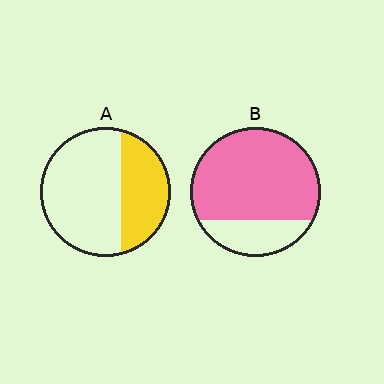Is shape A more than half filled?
No.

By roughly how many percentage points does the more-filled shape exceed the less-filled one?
By roughly 40 percentage points (B over A).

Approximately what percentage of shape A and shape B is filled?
A is approximately 35% and B is approximately 75%.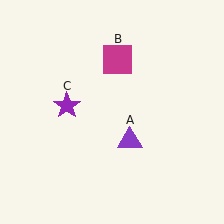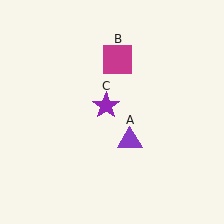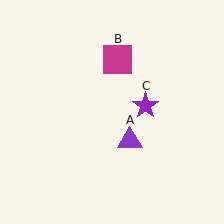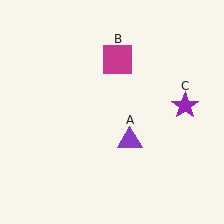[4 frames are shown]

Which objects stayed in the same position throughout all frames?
Purple triangle (object A) and magenta square (object B) remained stationary.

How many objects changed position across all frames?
1 object changed position: purple star (object C).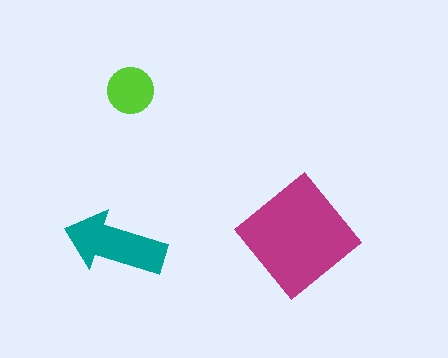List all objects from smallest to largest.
The lime circle, the teal arrow, the magenta diamond.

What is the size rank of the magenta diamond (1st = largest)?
1st.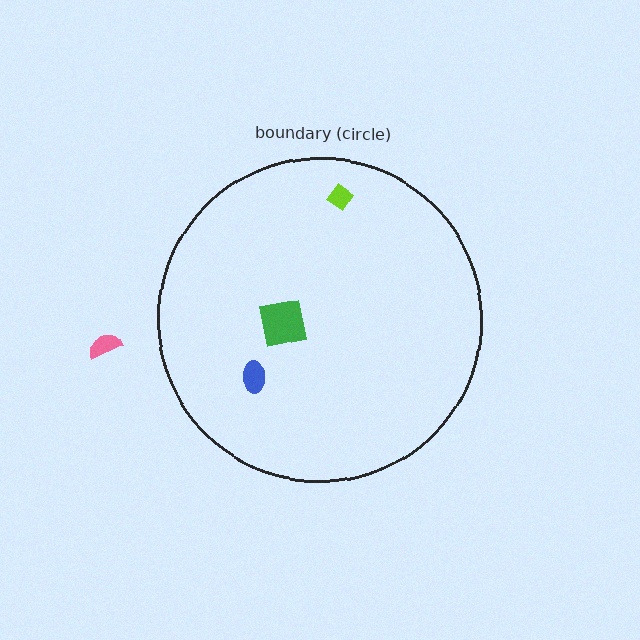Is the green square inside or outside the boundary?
Inside.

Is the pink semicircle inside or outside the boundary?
Outside.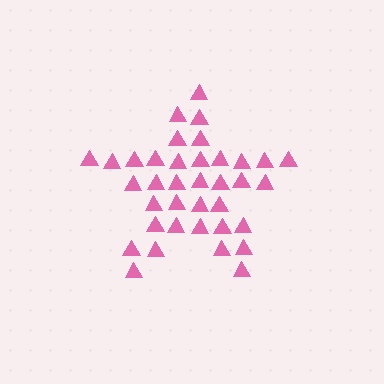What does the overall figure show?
The overall figure shows a star.